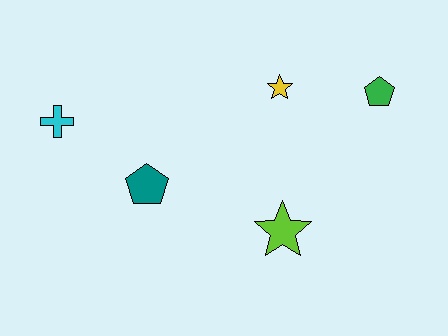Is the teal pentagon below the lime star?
No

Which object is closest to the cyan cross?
The teal pentagon is closest to the cyan cross.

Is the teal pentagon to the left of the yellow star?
Yes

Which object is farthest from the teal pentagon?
The green pentagon is farthest from the teal pentagon.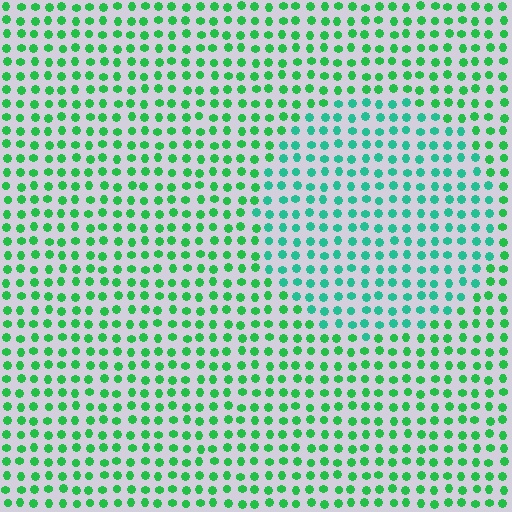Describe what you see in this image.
The image is filled with small green elements in a uniform arrangement. A circle-shaped region is visible where the elements are tinted to a slightly different hue, forming a subtle color boundary.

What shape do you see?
I see a circle.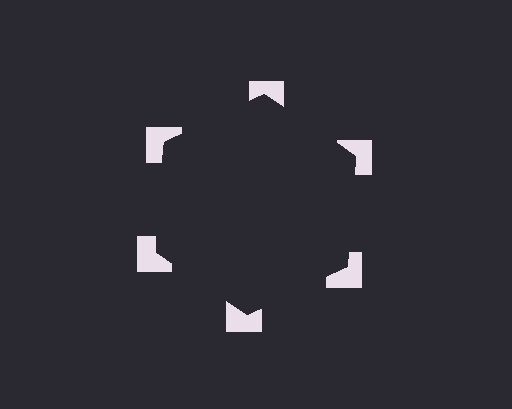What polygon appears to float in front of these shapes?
An illusory hexagon — its edges are inferred from the aligned wedge cuts in the notched squares, not physically drawn.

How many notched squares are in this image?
There are 6 — one at each vertex of the illusory hexagon.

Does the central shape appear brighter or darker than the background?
It typically appears slightly darker than the background, even though no actual brightness change is drawn.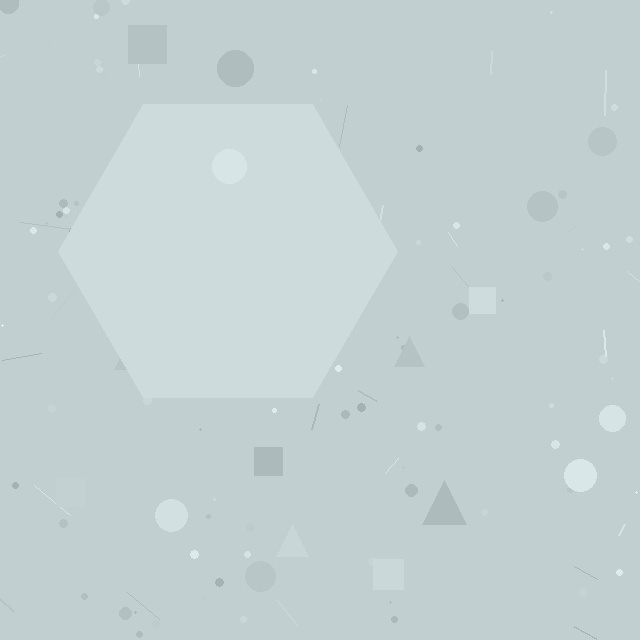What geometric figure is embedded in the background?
A hexagon is embedded in the background.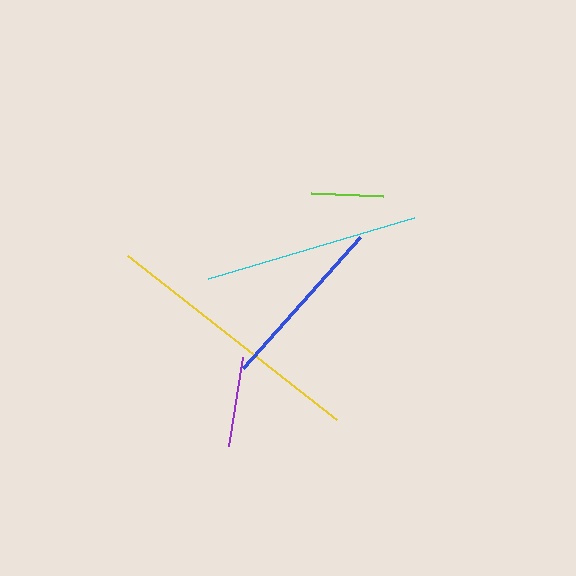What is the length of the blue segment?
The blue segment is approximately 176 pixels long.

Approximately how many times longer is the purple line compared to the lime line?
The purple line is approximately 1.3 times the length of the lime line.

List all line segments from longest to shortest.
From longest to shortest: yellow, cyan, blue, purple, lime.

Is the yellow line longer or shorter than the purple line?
The yellow line is longer than the purple line.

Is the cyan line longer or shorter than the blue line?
The cyan line is longer than the blue line.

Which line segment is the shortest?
The lime line is the shortest at approximately 72 pixels.